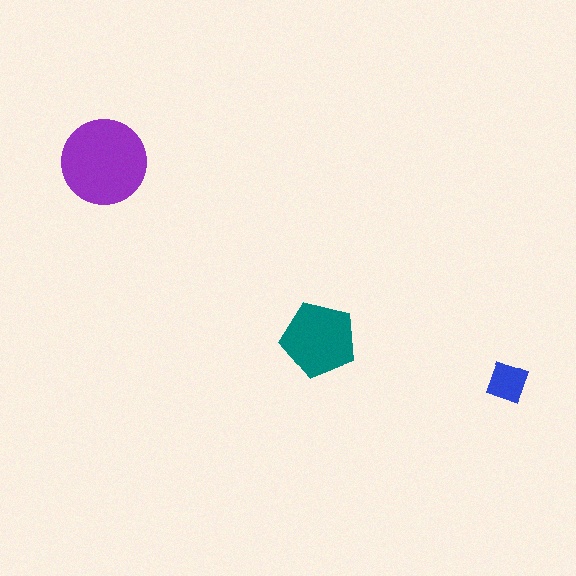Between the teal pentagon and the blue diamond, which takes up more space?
The teal pentagon.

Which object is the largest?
The purple circle.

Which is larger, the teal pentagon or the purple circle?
The purple circle.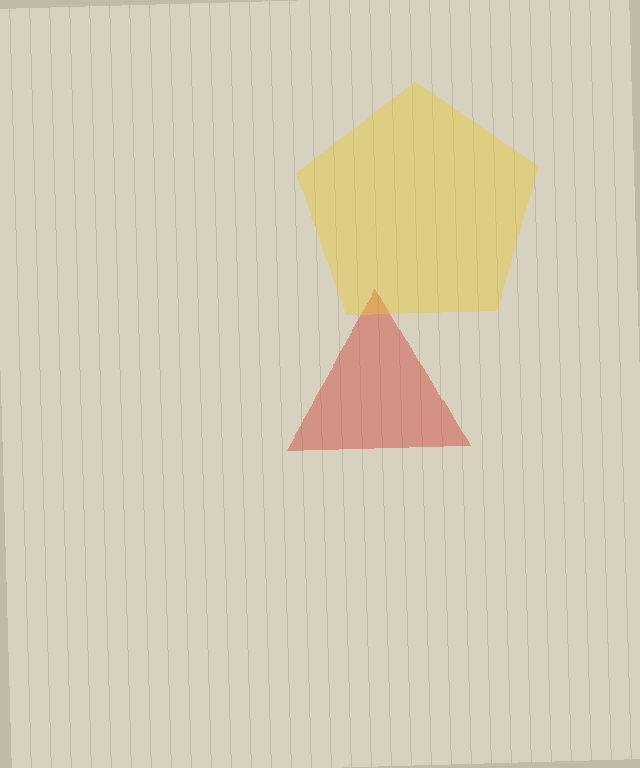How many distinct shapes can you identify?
There are 2 distinct shapes: a red triangle, a yellow pentagon.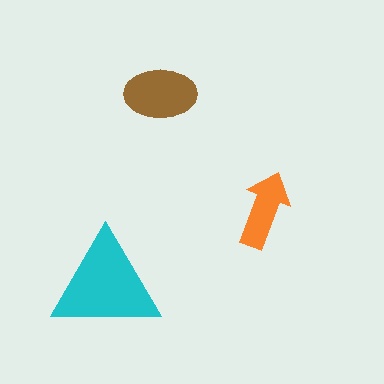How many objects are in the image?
There are 3 objects in the image.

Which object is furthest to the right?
The orange arrow is rightmost.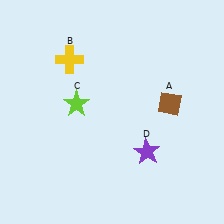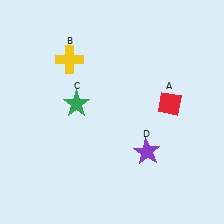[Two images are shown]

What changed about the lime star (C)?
In Image 1, C is lime. In Image 2, it changed to green.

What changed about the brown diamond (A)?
In Image 1, A is brown. In Image 2, it changed to red.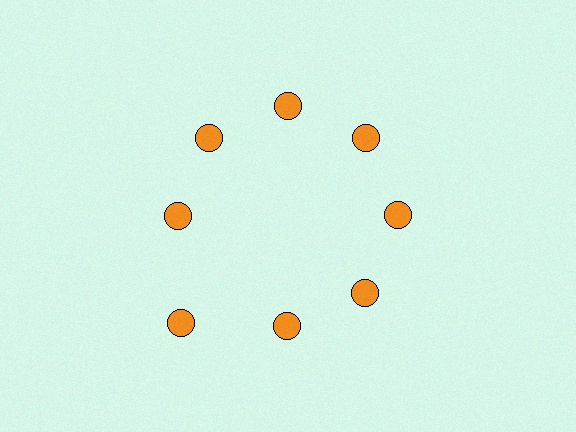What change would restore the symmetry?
The symmetry would be restored by moving it inward, back onto the ring so that all 8 circles sit at equal angles and equal distance from the center.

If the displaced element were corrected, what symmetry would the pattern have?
It would have 8-fold rotational symmetry — the pattern would map onto itself every 45 degrees.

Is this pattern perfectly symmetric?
No. The 8 orange circles are arranged in a ring, but one element near the 8 o'clock position is pushed outward from the center, breaking the 8-fold rotational symmetry.